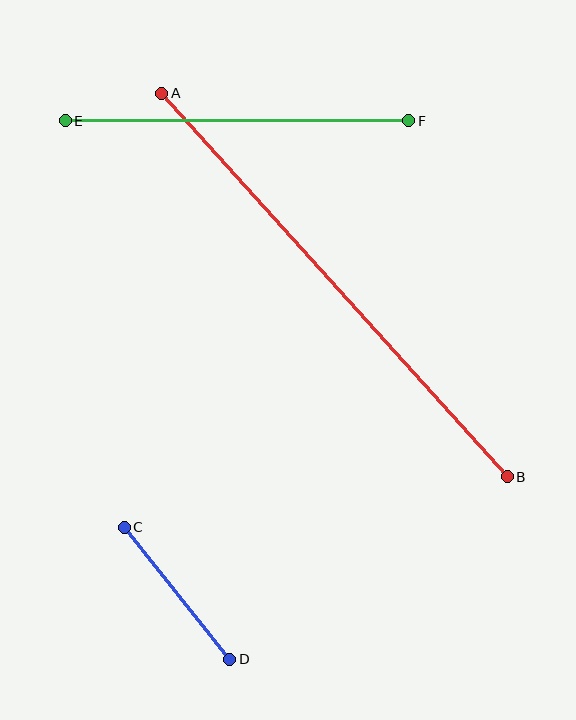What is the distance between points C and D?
The distance is approximately 169 pixels.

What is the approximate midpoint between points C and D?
The midpoint is at approximately (177, 593) pixels.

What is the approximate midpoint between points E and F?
The midpoint is at approximately (237, 121) pixels.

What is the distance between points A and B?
The distance is approximately 516 pixels.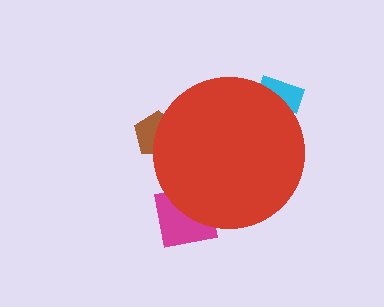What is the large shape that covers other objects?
A red circle.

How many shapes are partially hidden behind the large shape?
3 shapes are partially hidden.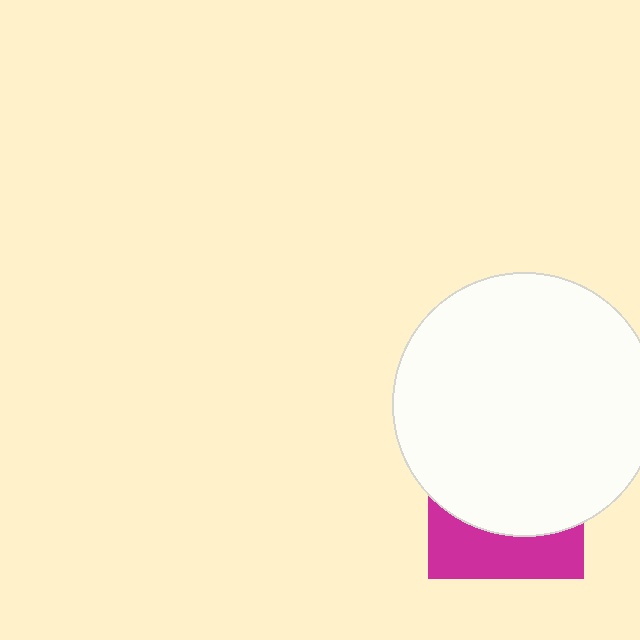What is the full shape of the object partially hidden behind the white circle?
The partially hidden object is a magenta square.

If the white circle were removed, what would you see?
You would see the complete magenta square.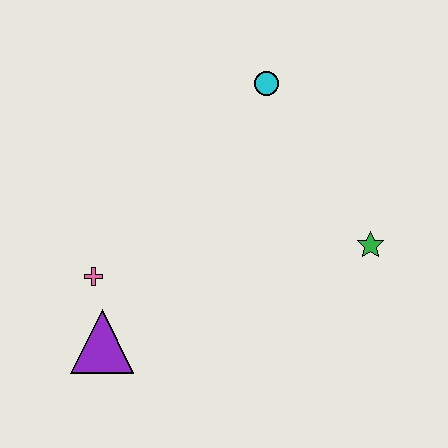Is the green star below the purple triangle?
No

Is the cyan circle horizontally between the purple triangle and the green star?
Yes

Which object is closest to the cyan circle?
The green star is closest to the cyan circle.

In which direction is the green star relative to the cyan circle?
The green star is below the cyan circle.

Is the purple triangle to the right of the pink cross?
Yes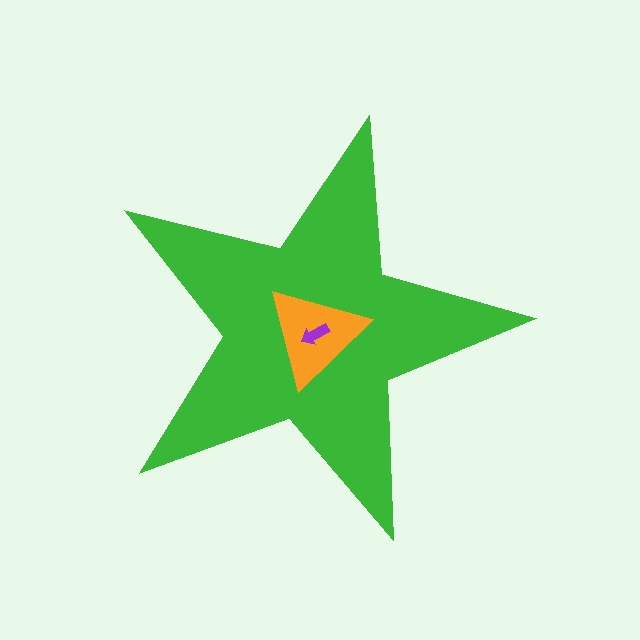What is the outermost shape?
The green star.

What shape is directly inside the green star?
The orange triangle.